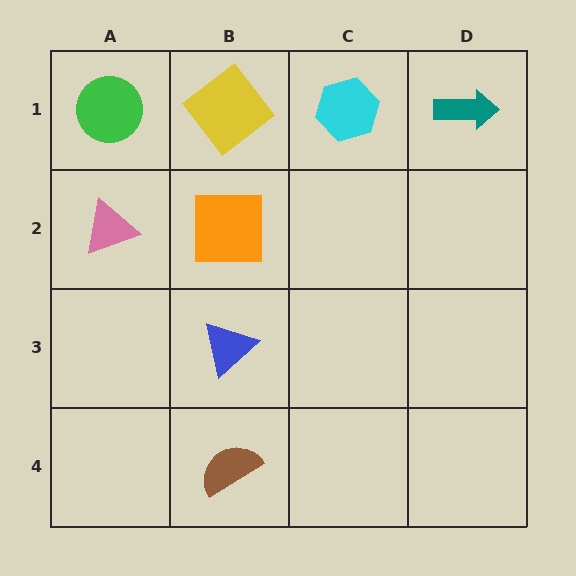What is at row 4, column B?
A brown semicircle.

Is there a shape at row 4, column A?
No, that cell is empty.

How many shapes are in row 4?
1 shape.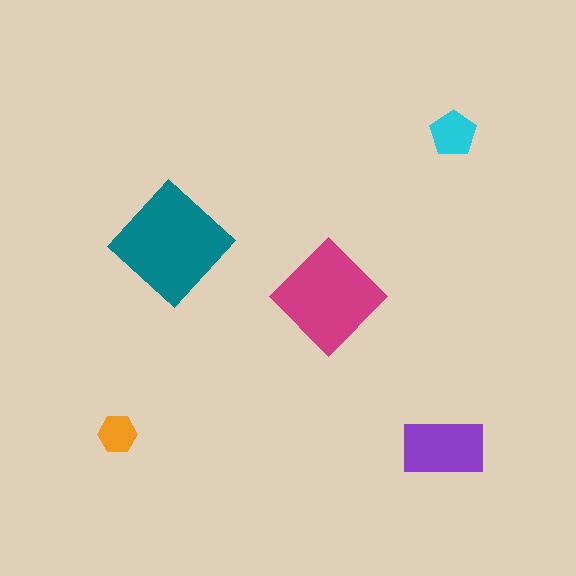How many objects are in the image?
There are 5 objects in the image.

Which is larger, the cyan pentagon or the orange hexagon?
The cyan pentagon.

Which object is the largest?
The teal diamond.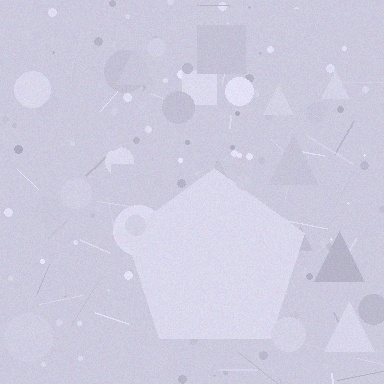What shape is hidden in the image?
A pentagon is hidden in the image.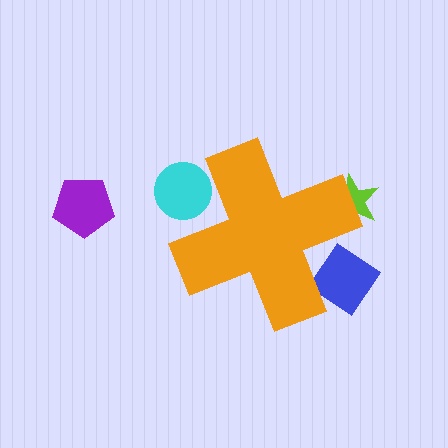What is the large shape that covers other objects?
An orange cross.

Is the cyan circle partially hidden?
Yes, the cyan circle is partially hidden behind the orange cross.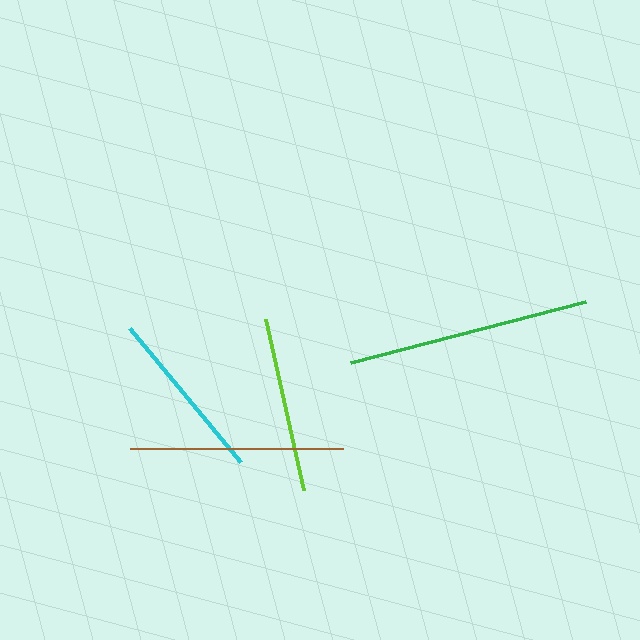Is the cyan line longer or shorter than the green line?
The green line is longer than the cyan line.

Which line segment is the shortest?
The cyan line is the shortest at approximately 173 pixels.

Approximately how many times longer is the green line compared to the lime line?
The green line is approximately 1.4 times the length of the lime line.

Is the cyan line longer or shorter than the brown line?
The brown line is longer than the cyan line.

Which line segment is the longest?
The green line is the longest at approximately 242 pixels.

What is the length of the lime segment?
The lime segment is approximately 174 pixels long.